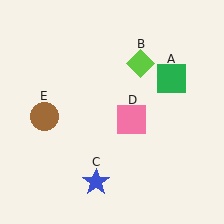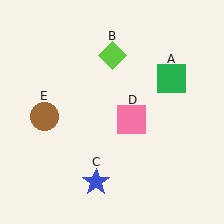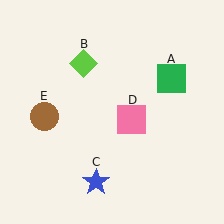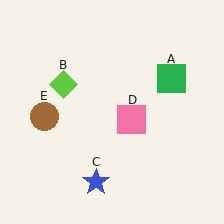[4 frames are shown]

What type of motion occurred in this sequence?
The lime diamond (object B) rotated counterclockwise around the center of the scene.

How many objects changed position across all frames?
1 object changed position: lime diamond (object B).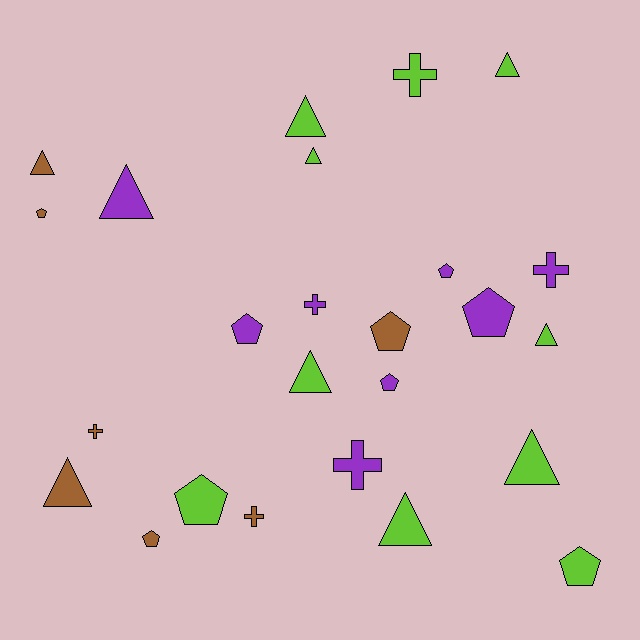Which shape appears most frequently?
Triangle, with 10 objects.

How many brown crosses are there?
There are 2 brown crosses.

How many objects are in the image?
There are 25 objects.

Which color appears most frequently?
Lime, with 10 objects.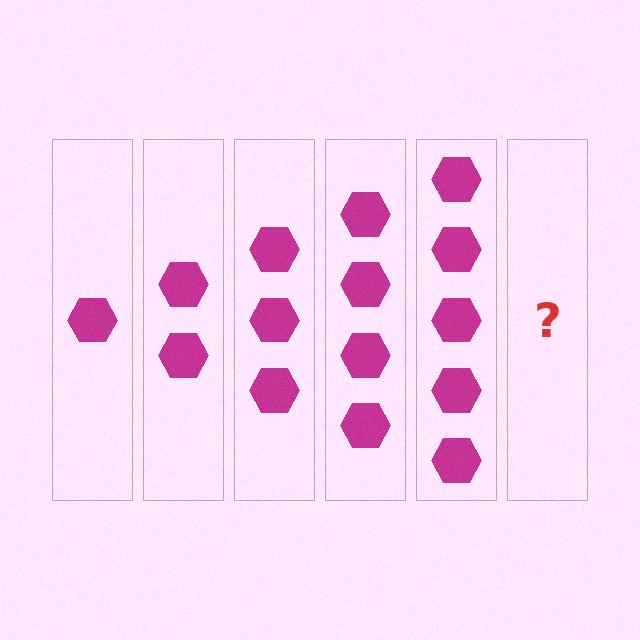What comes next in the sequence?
The next element should be 6 hexagons.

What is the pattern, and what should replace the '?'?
The pattern is that each step adds one more hexagon. The '?' should be 6 hexagons.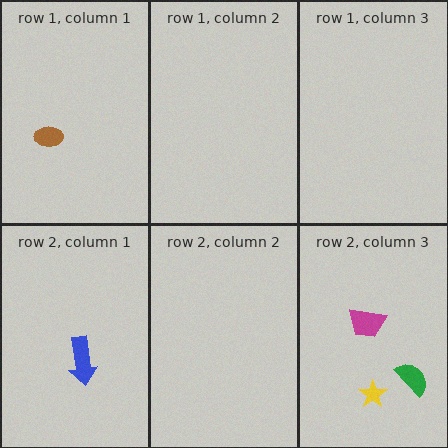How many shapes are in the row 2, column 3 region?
3.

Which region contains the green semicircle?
The row 2, column 3 region.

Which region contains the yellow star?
The row 2, column 3 region.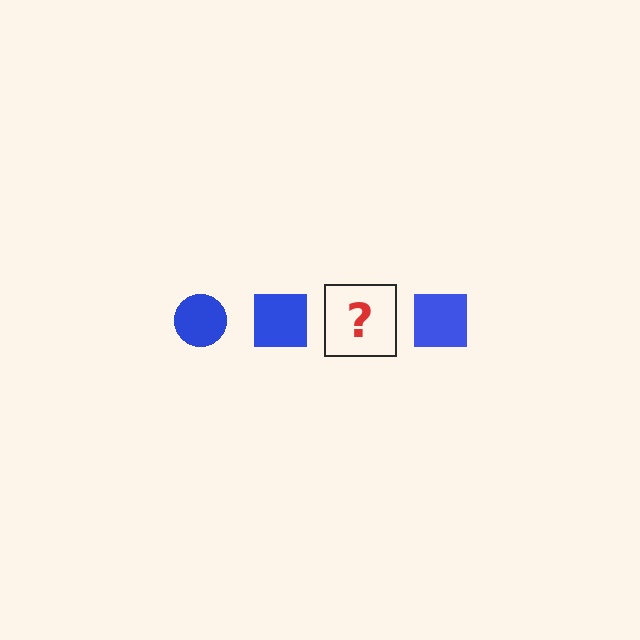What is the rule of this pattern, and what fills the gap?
The rule is that the pattern cycles through circle, square shapes in blue. The gap should be filled with a blue circle.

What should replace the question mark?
The question mark should be replaced with a blue circle.